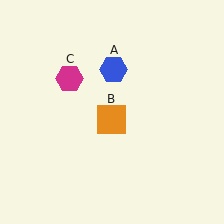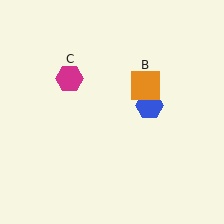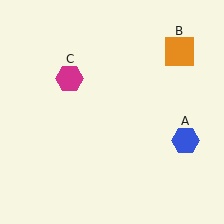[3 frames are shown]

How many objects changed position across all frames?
2 objects changed position: blue hexagon (object A), orange square (object B).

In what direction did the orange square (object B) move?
The orange square (object B) moved up and to the right.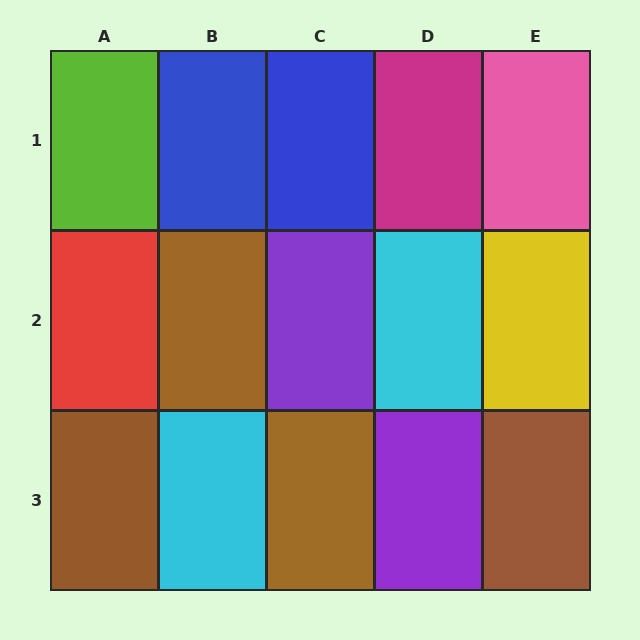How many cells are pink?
1 cell is pink.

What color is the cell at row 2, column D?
Cyan.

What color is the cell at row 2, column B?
Brown.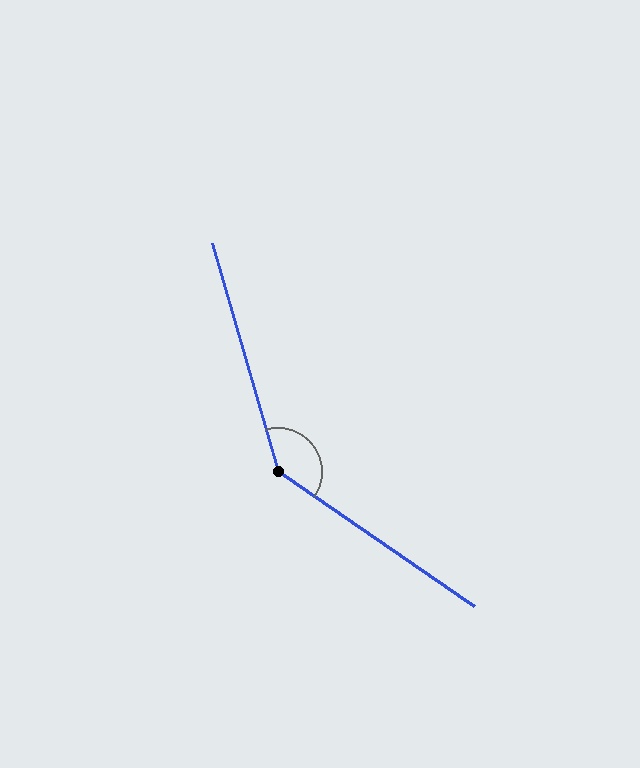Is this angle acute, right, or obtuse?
It is obtuse.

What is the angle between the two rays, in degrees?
Approximately 141 degrees.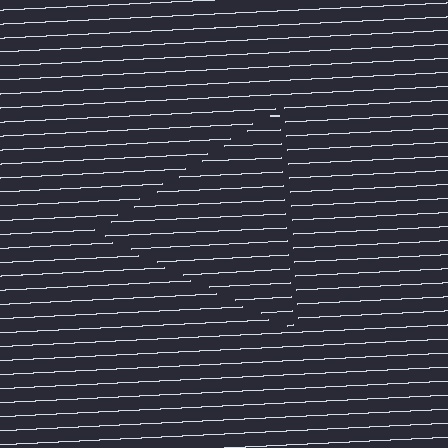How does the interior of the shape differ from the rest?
The interior of the shape contains the same grating, shifted by half a period — the contour is defined by the phase discontinuity where line-ends from the inner and outer gratings abut.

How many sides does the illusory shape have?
3 sides — the line-ends trace a triangle.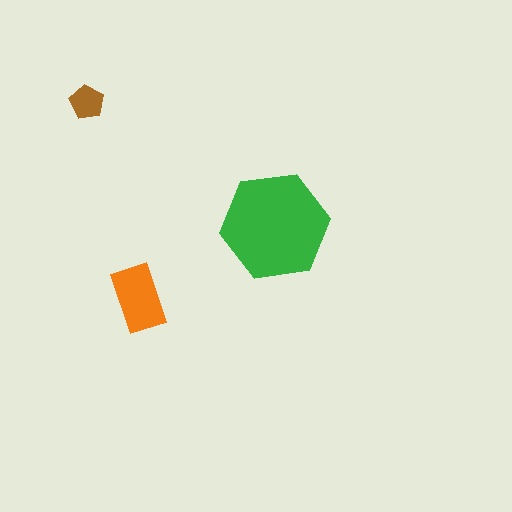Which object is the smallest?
The brown pentagon.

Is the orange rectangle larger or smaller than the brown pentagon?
Larger.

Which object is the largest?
The green hexagon.